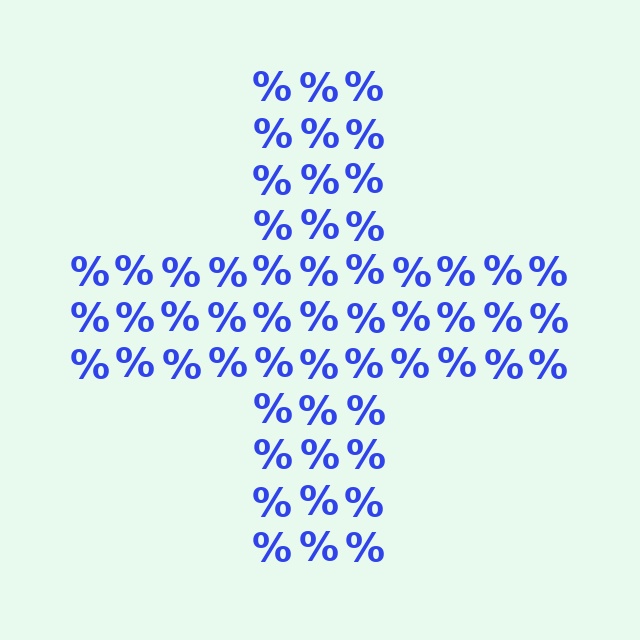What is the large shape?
The large shape is a cross.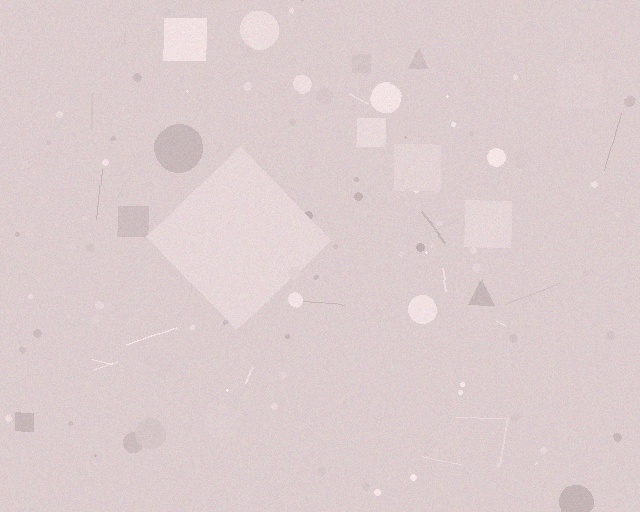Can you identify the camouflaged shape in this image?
The camouflaged shape is a diamond.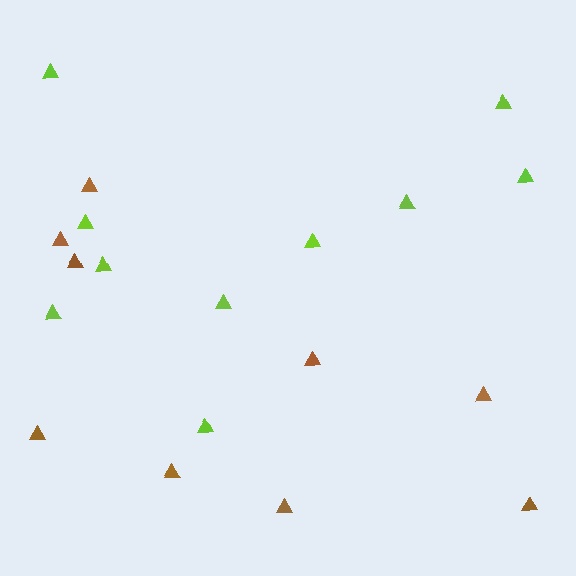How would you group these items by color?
There are 2 groups: one group of brown triangles (9) and one group of lime triangles (10).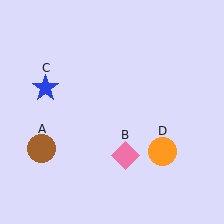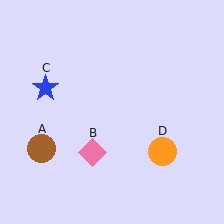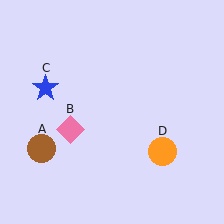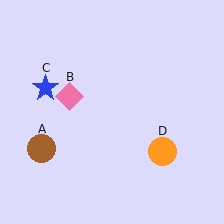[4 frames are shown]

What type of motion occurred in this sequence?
The pink diamond (object B) rotated clockwise around the center of the scene.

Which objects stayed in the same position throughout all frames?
Brown circle (object A) and blue star (object C) and orange circle (object D) remained stationary.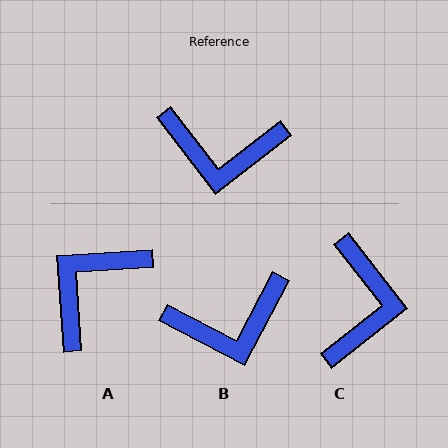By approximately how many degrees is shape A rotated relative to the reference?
Approximately 123 degrees clockwise.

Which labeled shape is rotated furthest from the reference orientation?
A, about 123 degrees away.